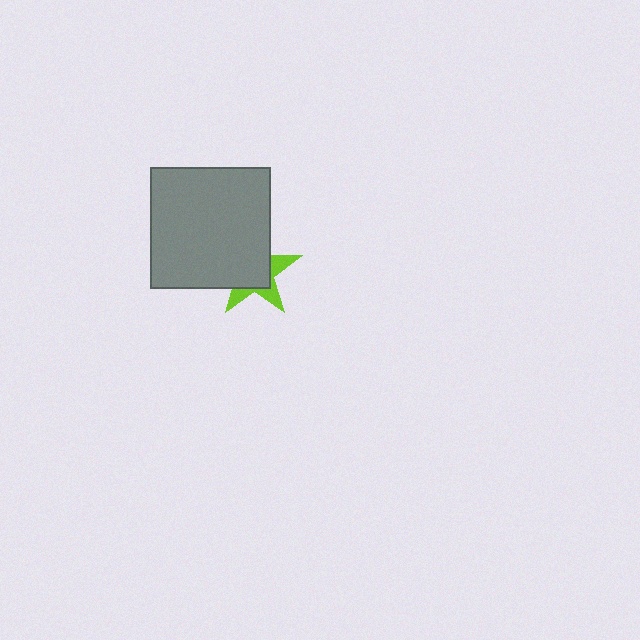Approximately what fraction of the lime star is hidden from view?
Roughly 66% of the lime star is hidden behind the gray square.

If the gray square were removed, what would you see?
You would see the complete lime star.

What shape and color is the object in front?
The object in front is a gray square.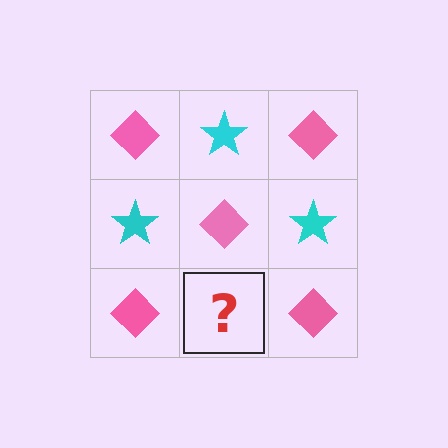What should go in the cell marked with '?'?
The missing cell should contain a cyan star.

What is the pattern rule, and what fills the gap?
The rule is that it alternates pink diamond and cyan star in a checkerboard pattern. The gap should be filled with a cyan star.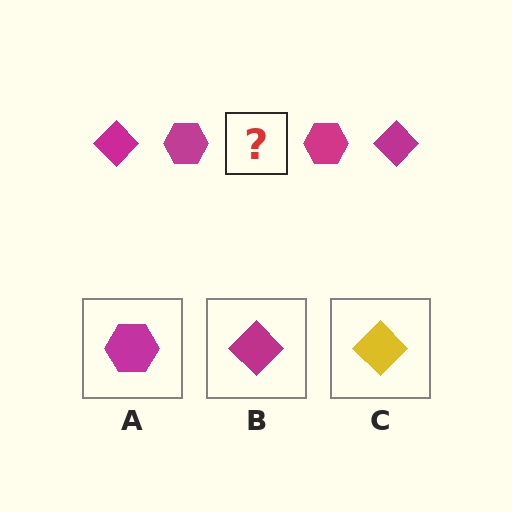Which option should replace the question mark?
Option B.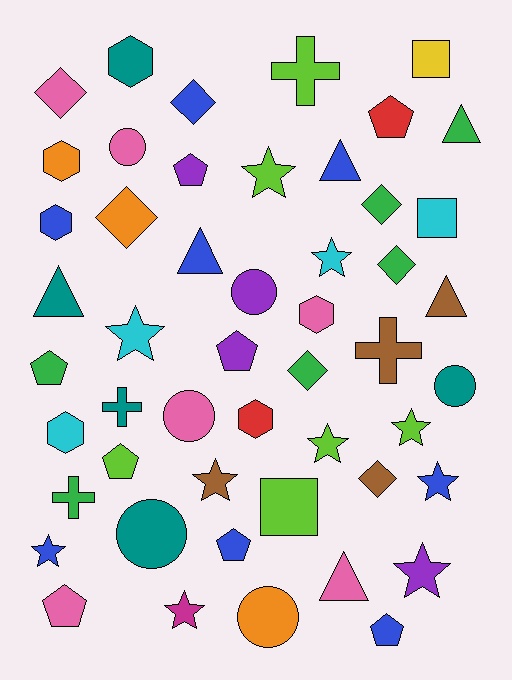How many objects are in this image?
There are 50 objects.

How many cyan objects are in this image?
There are 4 cyan objects.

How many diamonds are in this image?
There are 7 diamonds.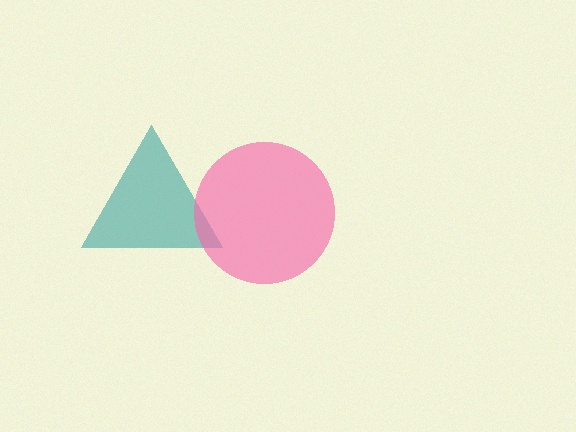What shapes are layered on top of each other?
The layered shapes are: a teal triangle, a pink circle.